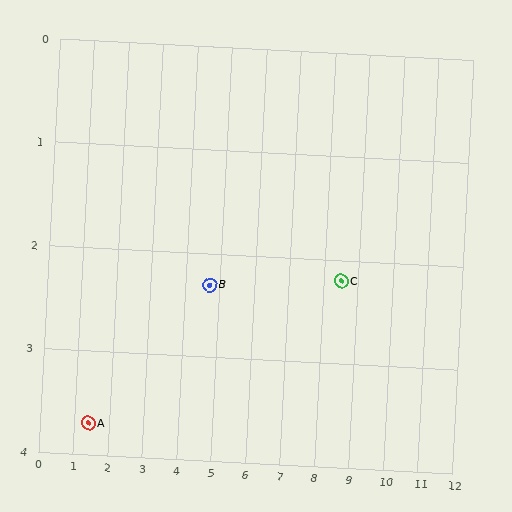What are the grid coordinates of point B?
Point B is at approximately (4.7, 2.3).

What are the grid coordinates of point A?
Point A is at approximately (1.4, 3.7).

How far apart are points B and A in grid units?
Points B and A are about 3.6 grid units apart.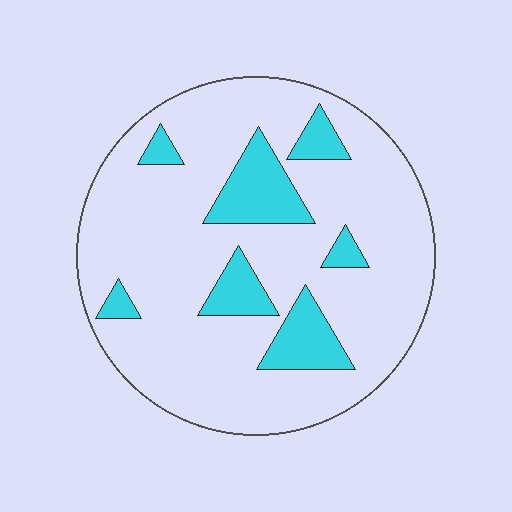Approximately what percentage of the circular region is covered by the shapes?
Approximately 20%.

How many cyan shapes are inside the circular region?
7.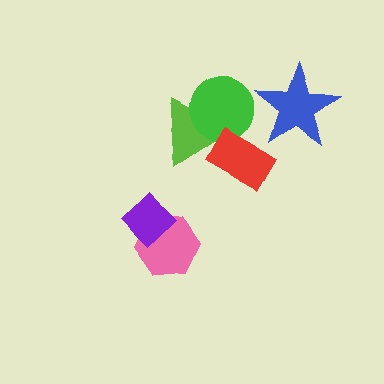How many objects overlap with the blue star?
0 objects overlap with the blue star.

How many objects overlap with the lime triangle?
2 objects overlap with the lime triangle.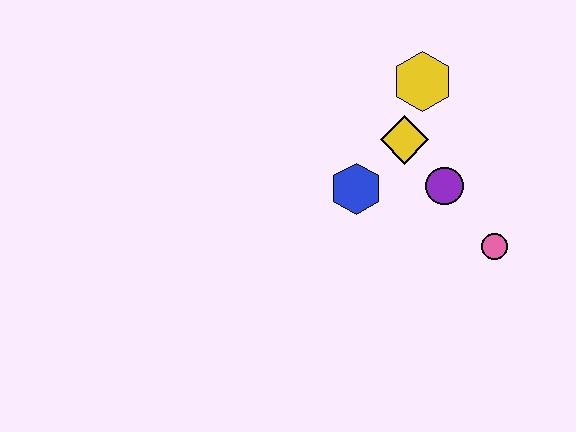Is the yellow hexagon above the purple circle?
Yes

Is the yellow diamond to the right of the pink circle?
No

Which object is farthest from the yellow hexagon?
The pink circle is farthest from the yellow hexagon.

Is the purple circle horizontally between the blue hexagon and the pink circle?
Yes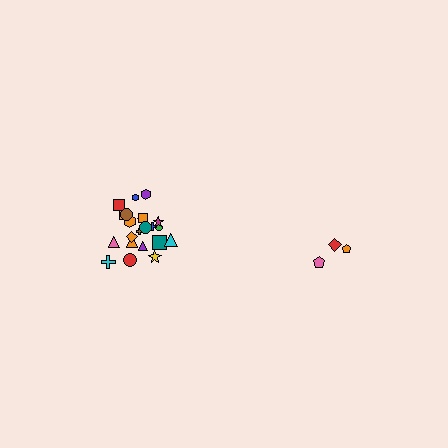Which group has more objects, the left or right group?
The left group.